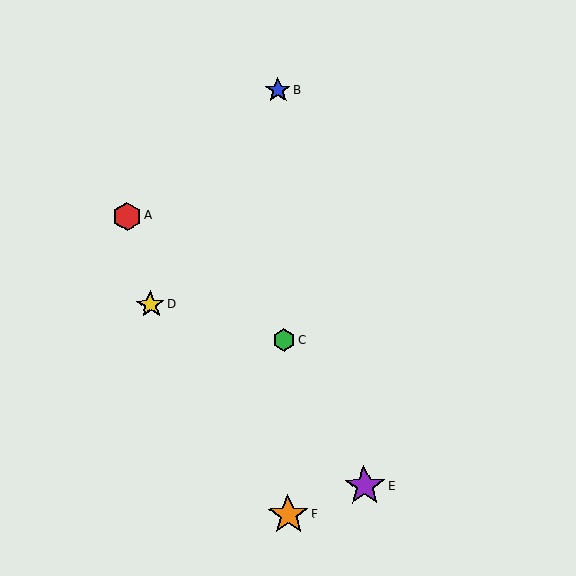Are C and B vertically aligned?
Yes, both are at x≈284.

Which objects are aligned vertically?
Objects B, C, F are aligned vertically.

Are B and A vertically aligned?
No, B is at x≈278 and A is at x≈127.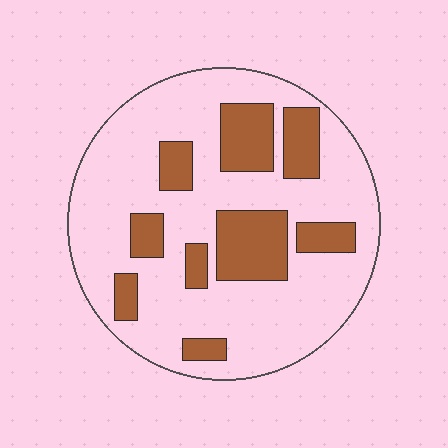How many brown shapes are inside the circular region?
9.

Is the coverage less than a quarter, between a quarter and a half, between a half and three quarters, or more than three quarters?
Between a quarter and a half.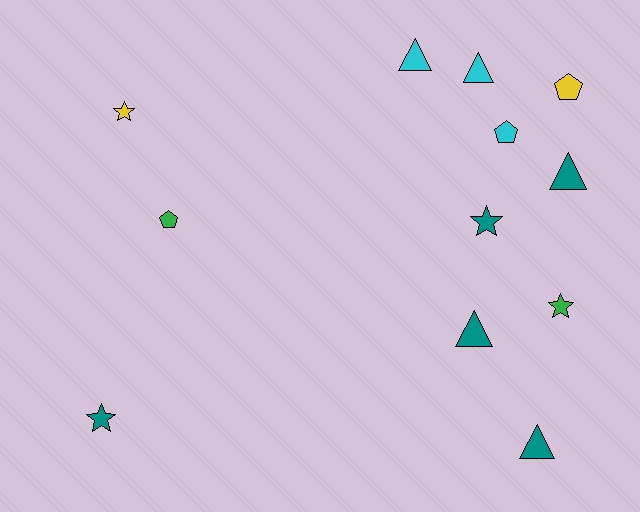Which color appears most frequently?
Teal, with 5 objects.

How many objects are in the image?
There are 12 objects.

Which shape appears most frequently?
Triangle, with 5 objects.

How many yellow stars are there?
There is 1 yellow star.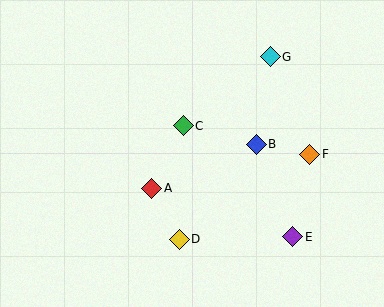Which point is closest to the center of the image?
Point C at (183, 126) is closest to the center.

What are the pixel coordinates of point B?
Point B is at (256, 144).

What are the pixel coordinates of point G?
Point G is at (270, 57).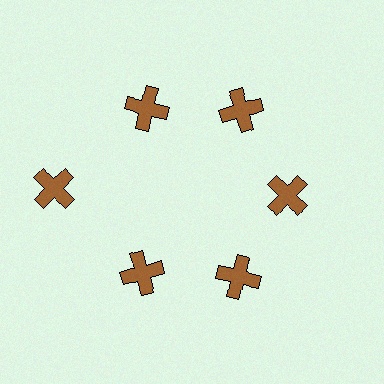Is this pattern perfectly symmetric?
No. The 6 brown crosses are arranged in a ring, but one element near the 9 o'clock position is pushed outward from the center, breaking the 6-fold rotational symmetry.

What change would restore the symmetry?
The symmetry would be restored by moving it inward, back onto the ring so that all 6 crosses sit at equal angles and equal distance from the center.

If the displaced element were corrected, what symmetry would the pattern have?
It would have 6-fold rotational symmetry — the pattern would map onto itself every 60 degrees.